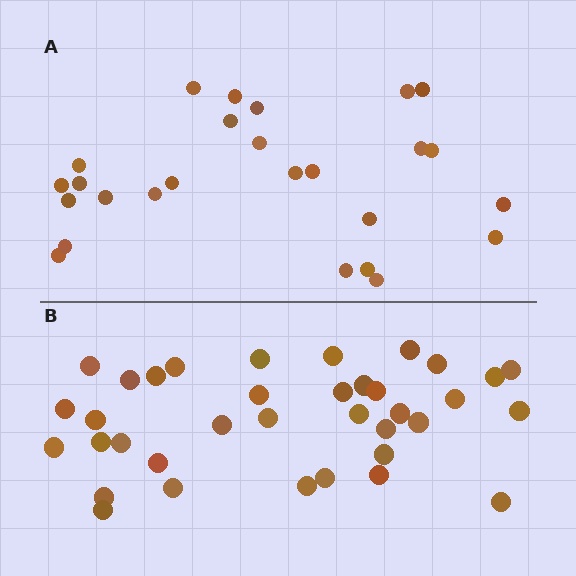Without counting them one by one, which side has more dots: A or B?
Region B (the bottom region) has more dots.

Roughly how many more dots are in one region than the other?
Region B has roughly 10 or so more dots than region A.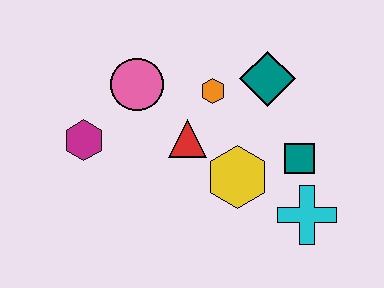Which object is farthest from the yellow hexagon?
The magenta hexagon is farthest from the yellow hexagon.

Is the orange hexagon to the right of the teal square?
No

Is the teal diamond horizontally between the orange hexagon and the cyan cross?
Yes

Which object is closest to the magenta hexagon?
The pink circle is closest to the magenta hexagon.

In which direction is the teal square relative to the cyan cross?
The teal square is above the cyan cross.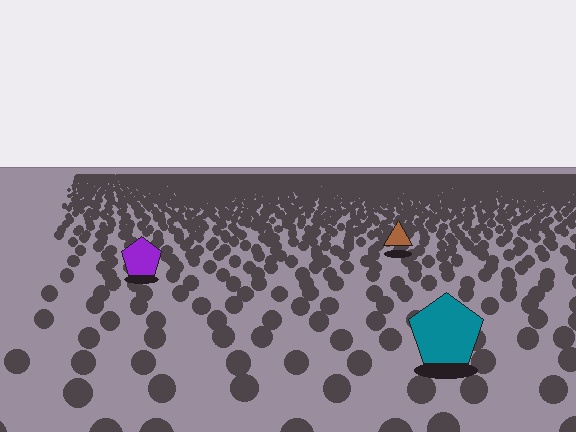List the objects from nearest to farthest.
From nearest to farthest: the teal pentagon, the purple pentagon, the brown triangle.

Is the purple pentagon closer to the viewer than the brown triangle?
Yes. The purple pentagon is closer — you can tell from the texture gradient: the ground texture is coarser near it.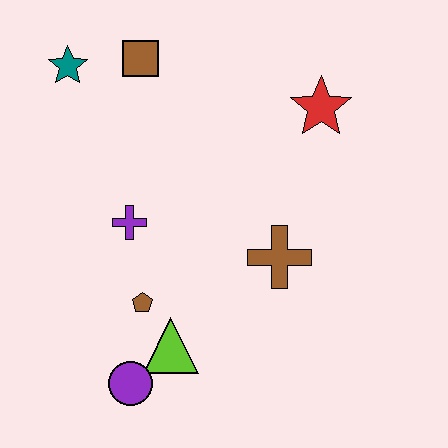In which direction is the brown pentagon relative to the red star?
The brown pentagon is below the red star.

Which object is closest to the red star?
The brown cross is closest to the red star.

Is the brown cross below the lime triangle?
No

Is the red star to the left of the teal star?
No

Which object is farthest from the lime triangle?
The teal star is farthest from the lime triangle.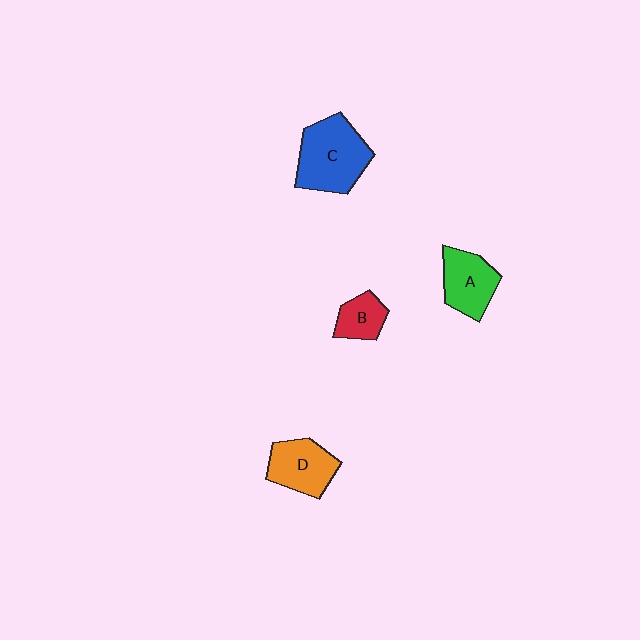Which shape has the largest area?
Shape C (blue).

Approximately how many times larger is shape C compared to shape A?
Approximately 1.5 times.